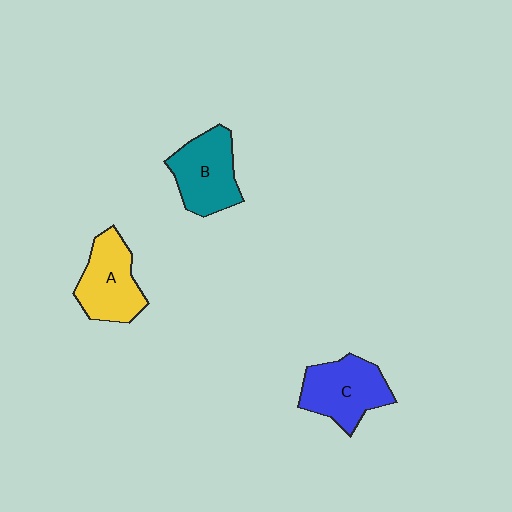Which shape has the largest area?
Shape C (blue).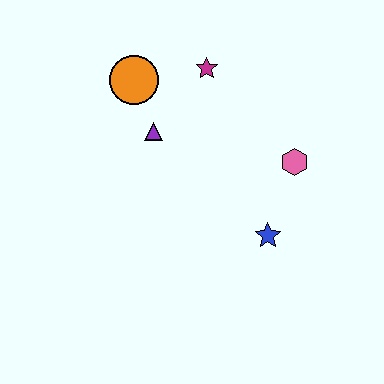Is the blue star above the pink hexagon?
No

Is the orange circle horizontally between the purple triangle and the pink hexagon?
No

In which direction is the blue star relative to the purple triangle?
The blue star is to the right of the purple triangle.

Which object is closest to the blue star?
The pink hexagon is closest to the blue star.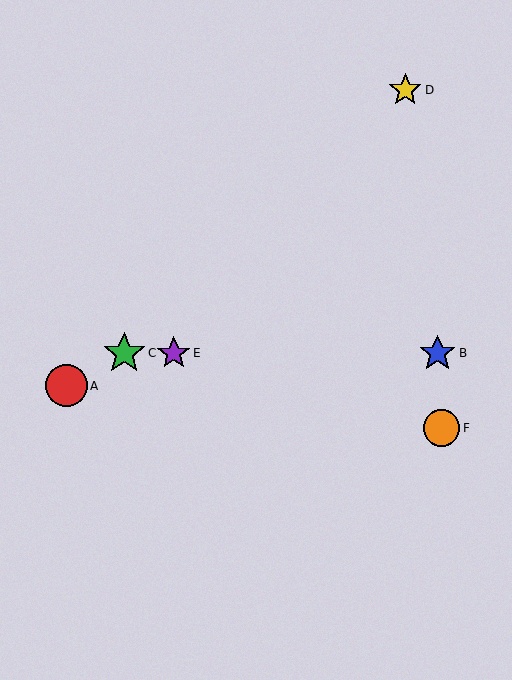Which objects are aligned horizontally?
Objects B, C, E are aligned horizontally.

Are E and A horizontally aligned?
No, E is at y≈353 and A is at y≈386.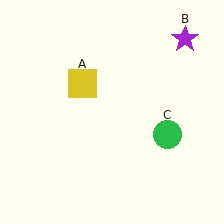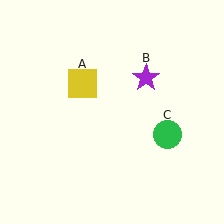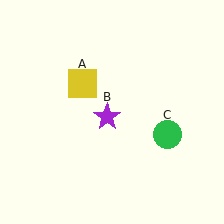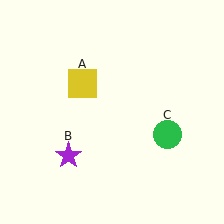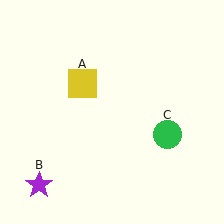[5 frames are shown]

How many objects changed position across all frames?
1 object changed position: purple star (object B).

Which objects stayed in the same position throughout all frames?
Yellow square (object A) and green circle (object C) remained stationary.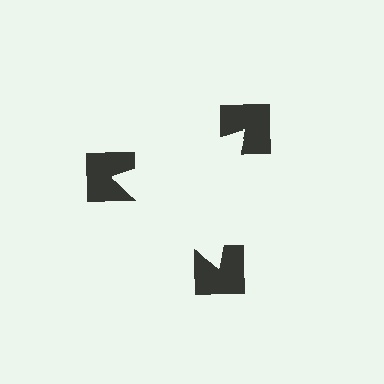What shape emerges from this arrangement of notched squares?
An illusory triangle — its edges are inferred from the aligned wedge cuts in the notched squares, not physically drawn.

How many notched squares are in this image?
There are 3 — one at each vertex of the illusory triangle.